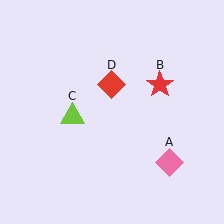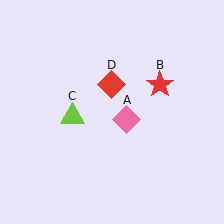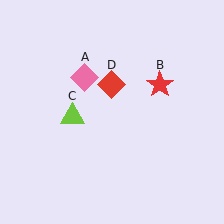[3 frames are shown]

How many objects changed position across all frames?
1 object changed position: pink diamond (object A).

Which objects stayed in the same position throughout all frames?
Red star (object B) and lime triangle (object C) and red diamond (object D) remained stationary.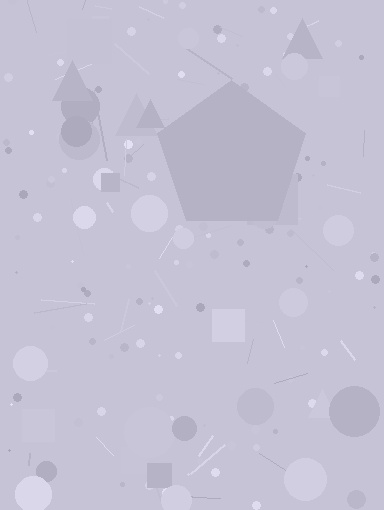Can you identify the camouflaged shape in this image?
The camouflaged shape is a pentagon.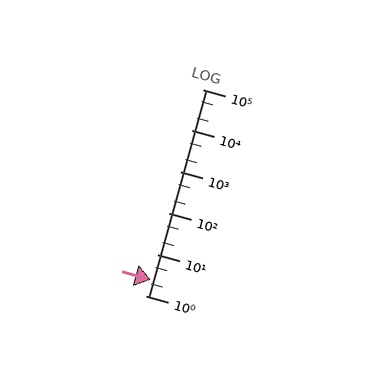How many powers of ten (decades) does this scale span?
The scale spans 5 decades, from 1 to 100000.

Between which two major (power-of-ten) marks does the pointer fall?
The pointer is between 1 and 10.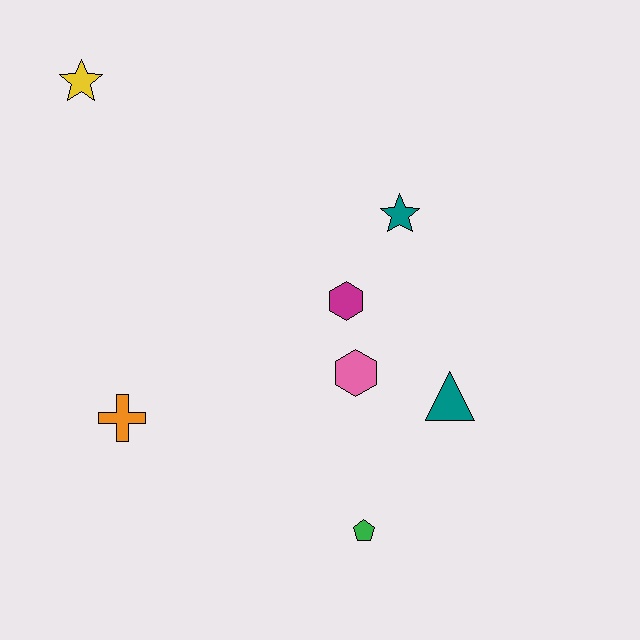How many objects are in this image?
There are 7 objects.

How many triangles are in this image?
There is 1 triangle.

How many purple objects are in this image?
There are no purple objects.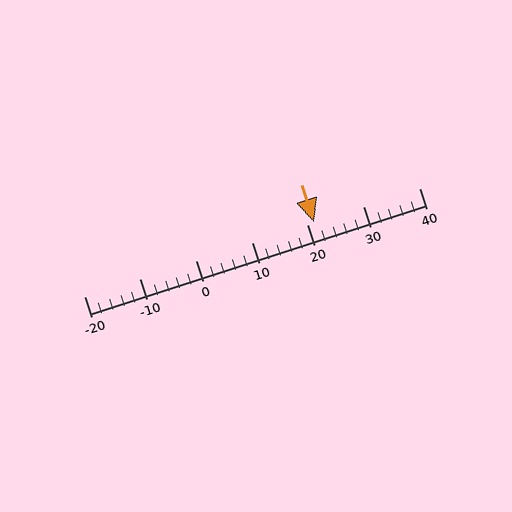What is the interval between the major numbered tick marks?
The major tick marks are spaced 10 units apart.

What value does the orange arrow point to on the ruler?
The orange arrow points to approximately 21.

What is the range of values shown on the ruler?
The ruler shows values from -20 to 40.